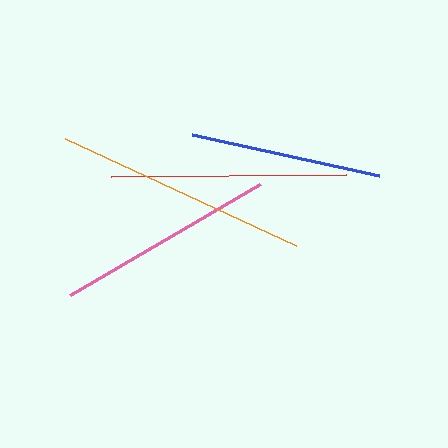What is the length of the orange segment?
The orange segment is approximately 255 pixels long.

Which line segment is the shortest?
The blue line is the shortest at approximately 192 pixels.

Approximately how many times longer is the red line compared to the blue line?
The red line is approximately 1.2 times the length of the blue line.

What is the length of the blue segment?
The blue segment is approximately 192 pixels long.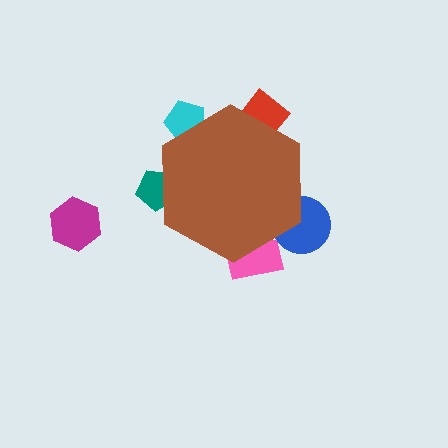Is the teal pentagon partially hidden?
Yes, the teal pentagon is partially hidden behind the brown hexagon.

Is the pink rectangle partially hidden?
Yes, the pink rectangle is partially hidden behind the brown hexagon.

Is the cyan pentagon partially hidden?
Yes, the cyan pentagon is partially hidden behind the brown hexagon.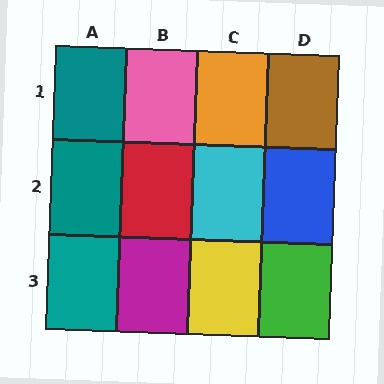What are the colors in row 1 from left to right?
Teal, pink, orange, brown.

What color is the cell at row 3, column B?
Magenta.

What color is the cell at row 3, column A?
Teal.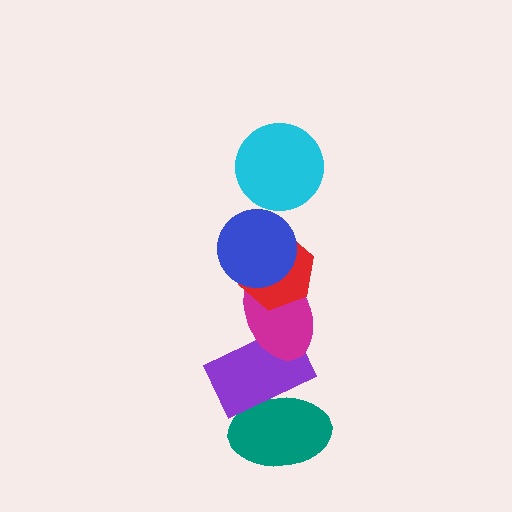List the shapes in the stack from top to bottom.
From top to bottom: the cyan circle, the blue circle, the red hexagon, the magenta ellipse, the purple rectangle, the teal ellipse.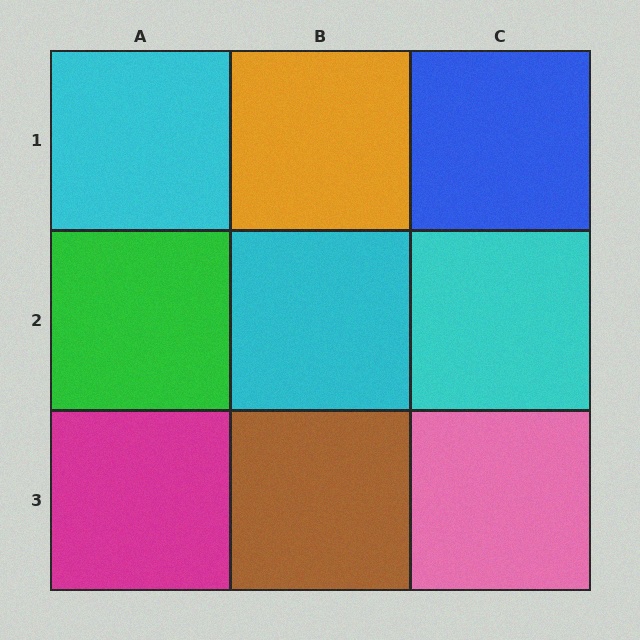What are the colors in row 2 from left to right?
Green, cyan, cyan.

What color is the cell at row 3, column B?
Brown.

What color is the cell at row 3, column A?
Magenta.